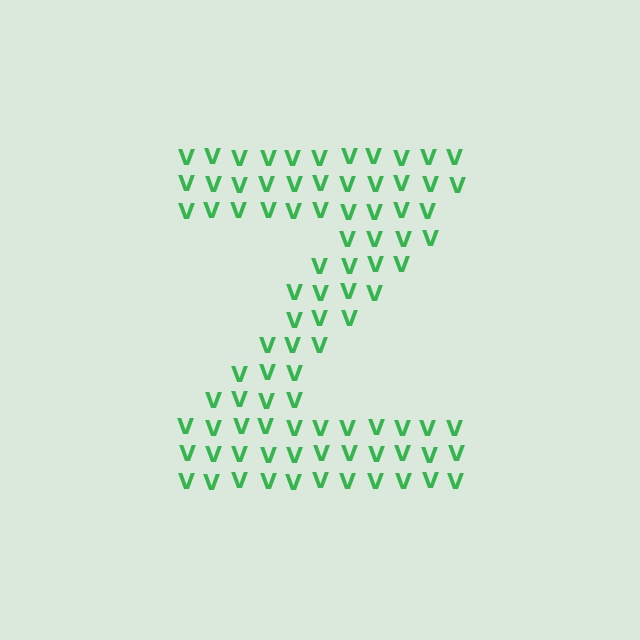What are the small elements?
The small elements are letter V's.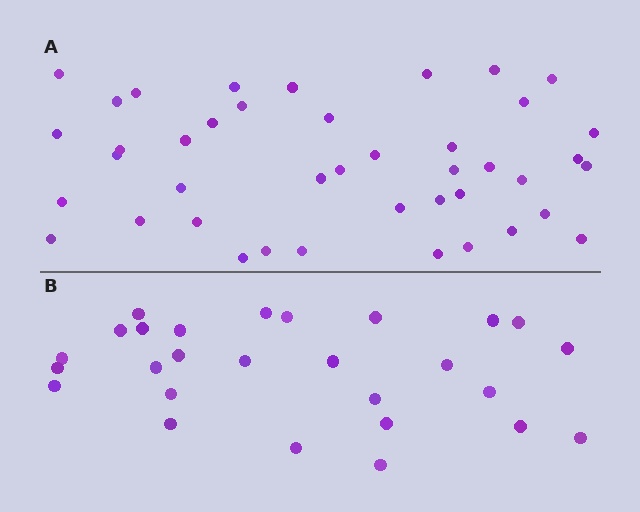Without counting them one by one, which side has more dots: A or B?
Region A (the top region) has more dots.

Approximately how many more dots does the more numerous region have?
Region A has approximately 15 more dots than region B.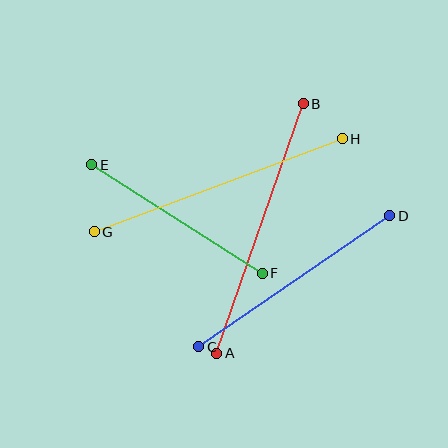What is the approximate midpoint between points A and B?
The midpoint is at approximately (260, 228) pixels.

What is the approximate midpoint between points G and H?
The midpoint is at approximately (218, 185) pixels.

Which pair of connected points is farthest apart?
Points G and H are farthest apart.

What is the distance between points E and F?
The distance is approximately 202 pixels.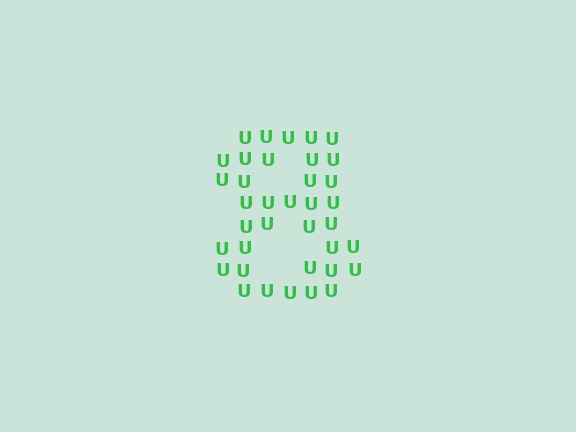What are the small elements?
The small elements are letter U's.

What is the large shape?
The large shape is the digit 8.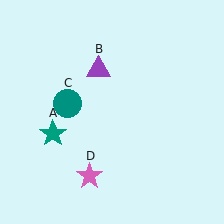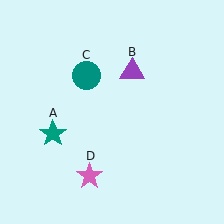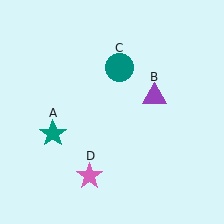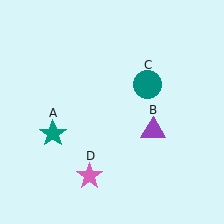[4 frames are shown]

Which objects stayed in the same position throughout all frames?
Teal star (object A) and pink star (object D) remained stationary.